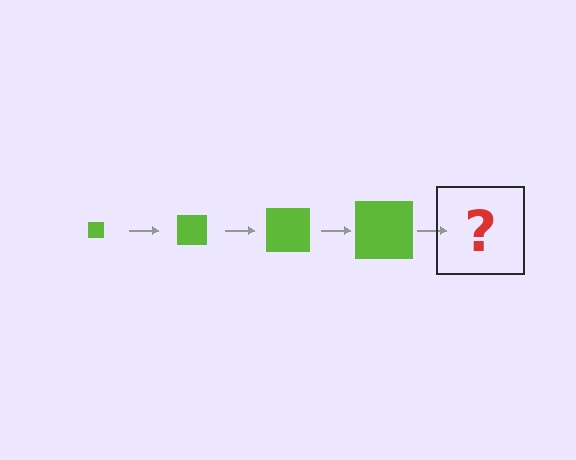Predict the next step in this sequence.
The next step is a lime square, larger than the previous one.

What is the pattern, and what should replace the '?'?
The pattern is that the square gets progressively larger each step. The '?' should be a lime square, larger than the previous one.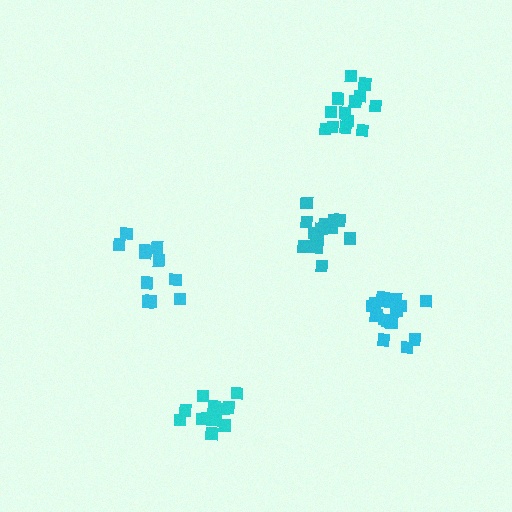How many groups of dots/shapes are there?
There are 5 groups.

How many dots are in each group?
Group 1: 13 dots, Group 2: 11 dots, Group 3: 15 dots, Group 4: 13 dots, Group 5: 15 dots (67 total).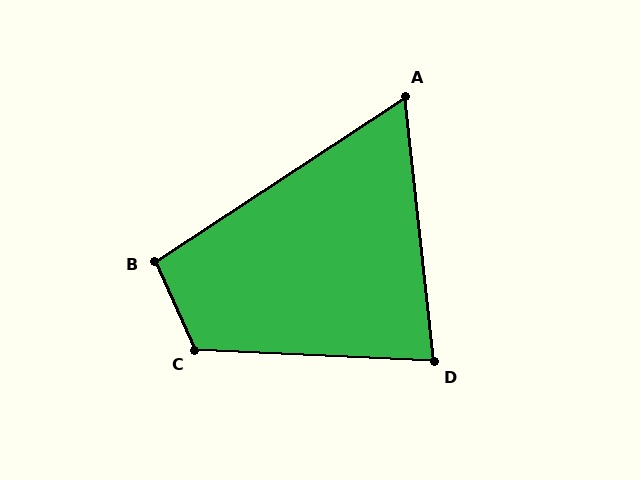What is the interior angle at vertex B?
Approximately 99 degrees (obtuse).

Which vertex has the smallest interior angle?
A, at approximately 63 degrees.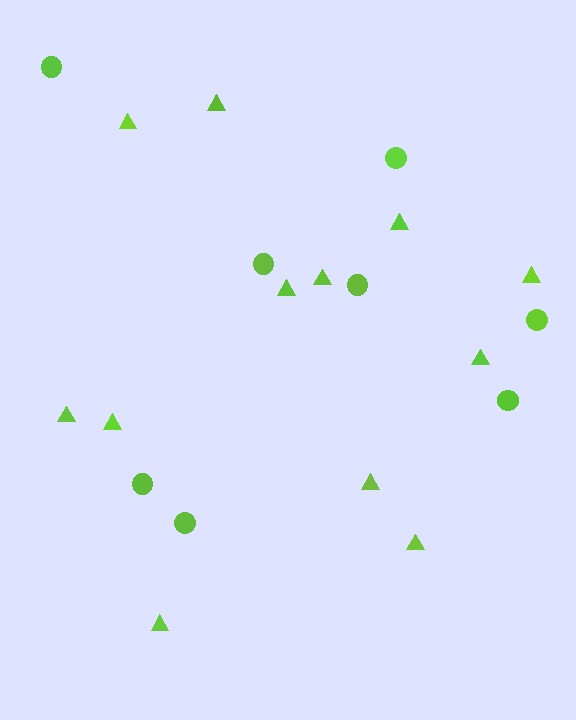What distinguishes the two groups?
There are 2 groups: one group of triangles (12) and one group of circles (8).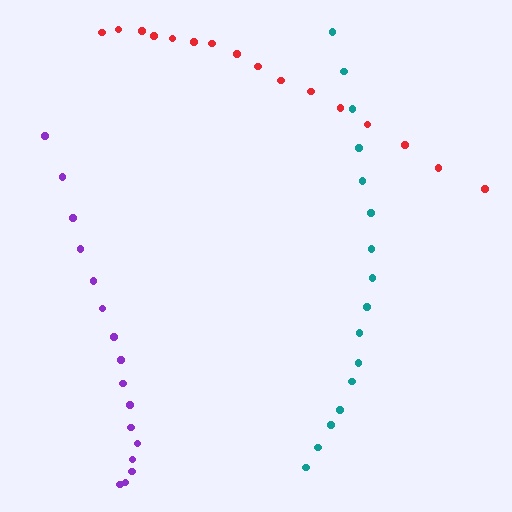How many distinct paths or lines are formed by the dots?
There are 3 distinct paths.